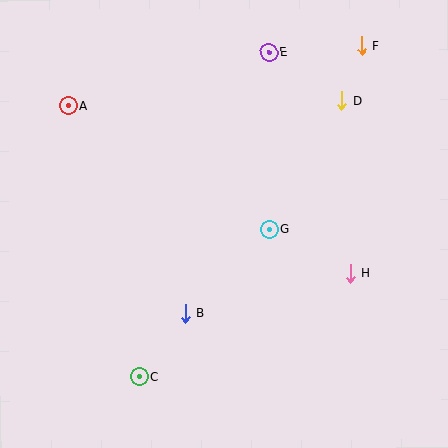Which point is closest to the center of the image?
Point G at (269, 229) is closest to the center.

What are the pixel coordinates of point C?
Point C is at (140, 377).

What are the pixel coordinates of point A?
Point A is at (68, 106).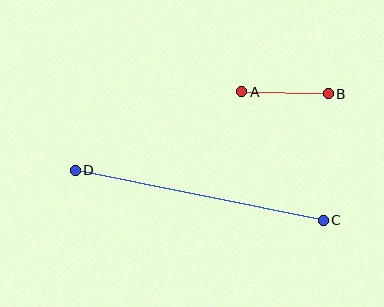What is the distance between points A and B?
The distance is approximately 87 pixels.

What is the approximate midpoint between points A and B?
The midpoint is at approximately (285, 93) pixels.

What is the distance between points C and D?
The distance is approximately 253 pixels.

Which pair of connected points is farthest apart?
Points C and D are farthest apart.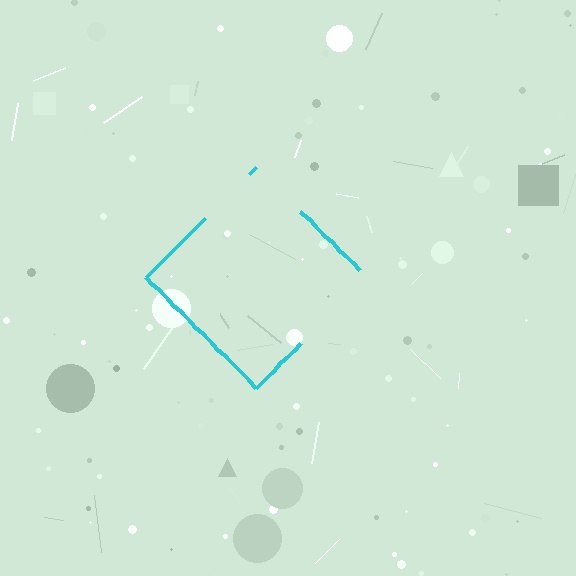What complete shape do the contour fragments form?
The contour fragments form a diamond.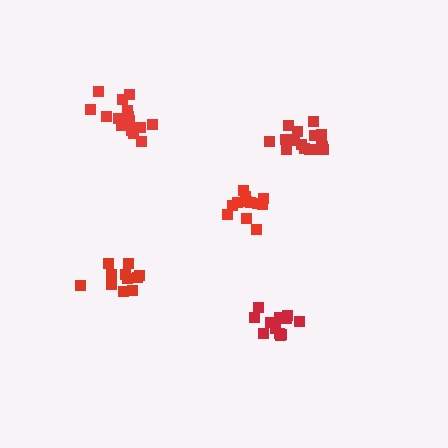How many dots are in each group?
Group 1: 16 dots, Group 2: 12 dots, Group 3: 11 dots, Group 4: 12 dots, Group 5: 15 dots (66 total).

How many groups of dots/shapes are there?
There are 5 groups.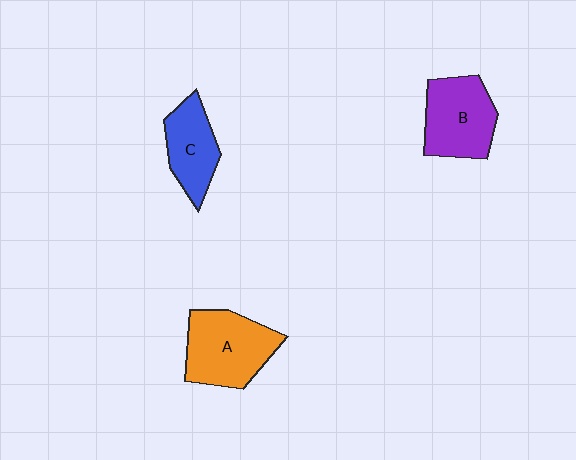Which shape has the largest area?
Shape A (orange).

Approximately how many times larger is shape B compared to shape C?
Approximately 1.3 times.